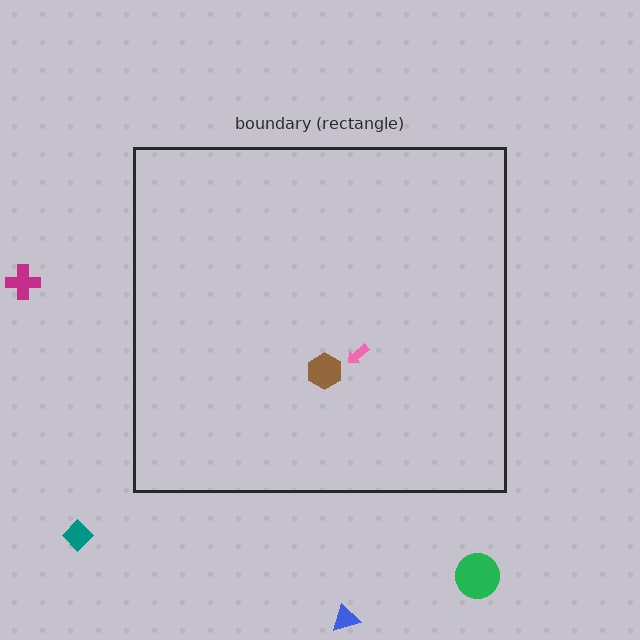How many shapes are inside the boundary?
2 inside, 4 outside.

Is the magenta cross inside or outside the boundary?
Outside.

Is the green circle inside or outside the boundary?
Outside.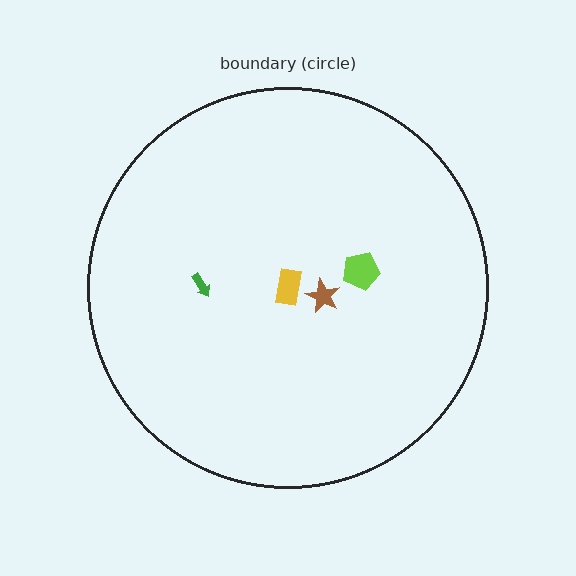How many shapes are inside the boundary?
4 inside, 0 outside.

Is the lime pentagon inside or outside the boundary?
Inside.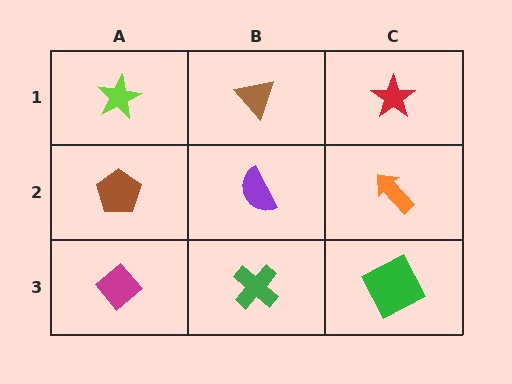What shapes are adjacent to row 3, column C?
An orange arrow (row 2, column C), a green cross (row 3, column B).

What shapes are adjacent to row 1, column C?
An orange arrow (row 2, column C), a brown triangle (row 1, column B).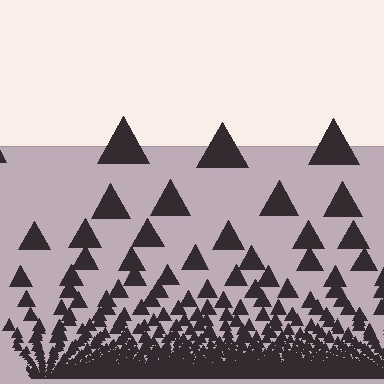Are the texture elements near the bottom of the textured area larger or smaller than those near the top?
Smaller. The gradient is inverted — elements near the bottom are smaller and denser.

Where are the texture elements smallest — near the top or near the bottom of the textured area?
Near the bottom.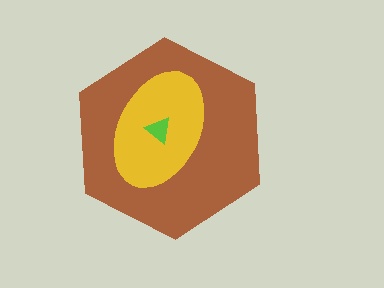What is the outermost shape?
The brown hexagon.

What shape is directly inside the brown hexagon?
The yellow ellipse.